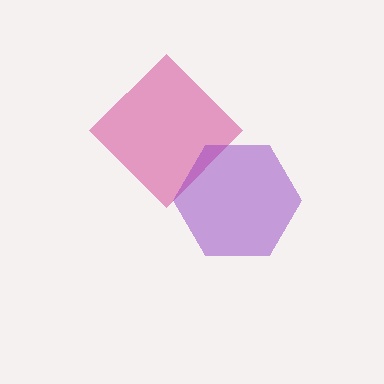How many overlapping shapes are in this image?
There are 2 overlapping shapes in the image.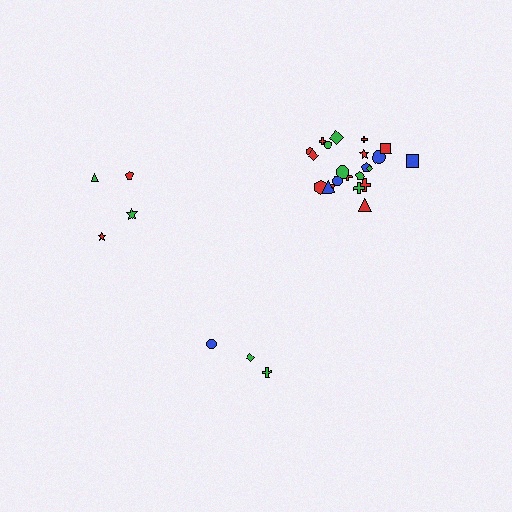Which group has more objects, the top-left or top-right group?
The top-right group.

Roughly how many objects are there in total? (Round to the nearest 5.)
Roughly 30 objects in total.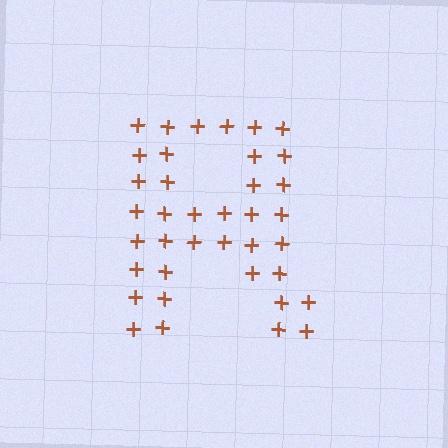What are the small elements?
The small elements are plus signs.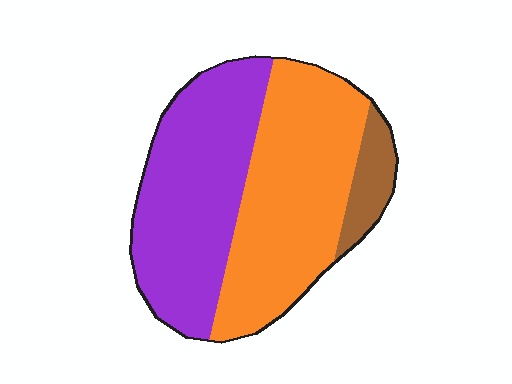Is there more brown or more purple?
Purple.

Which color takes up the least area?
Brown, at roughly 10%.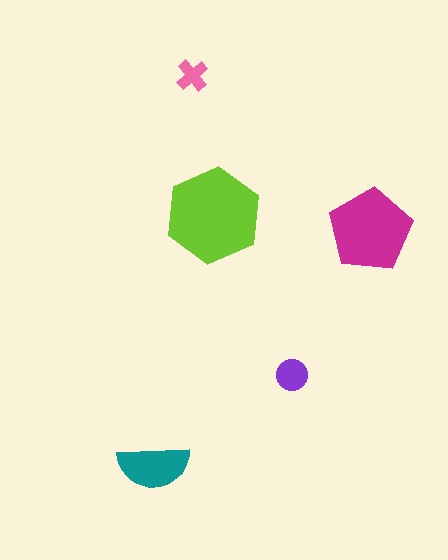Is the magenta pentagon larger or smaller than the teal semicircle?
Larger.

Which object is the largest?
The lime hexagon.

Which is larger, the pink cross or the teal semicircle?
The teal semicircle.